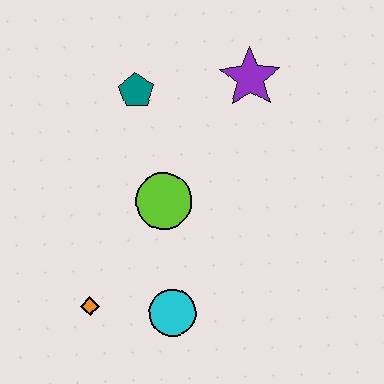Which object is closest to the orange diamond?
The cyan circle is closest to the orange diamond.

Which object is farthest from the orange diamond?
The purple star is farthest from the orange diamond.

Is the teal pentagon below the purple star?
Yes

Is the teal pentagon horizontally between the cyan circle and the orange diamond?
Yes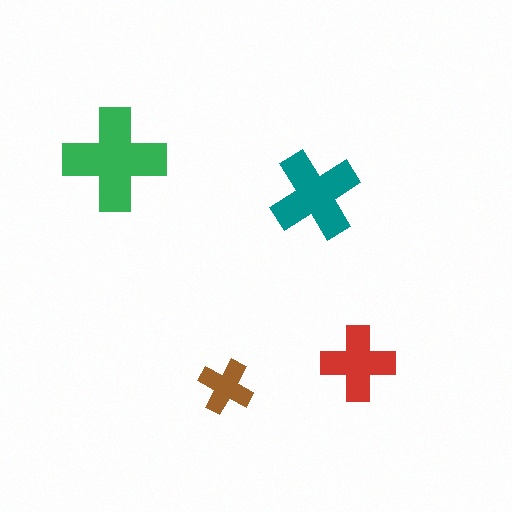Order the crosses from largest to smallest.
the green one, the teal one, the red one, the brown one.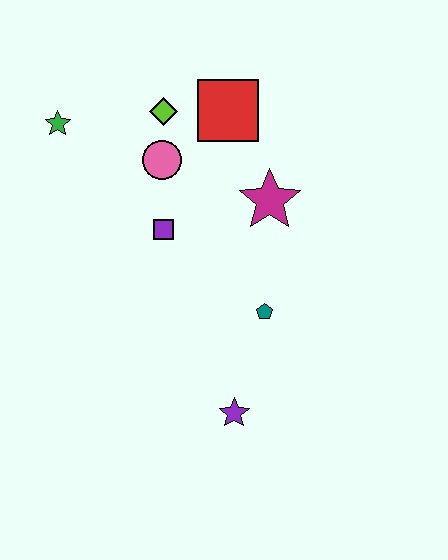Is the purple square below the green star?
Yes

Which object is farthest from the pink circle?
The purple star is farthest from the pink circle.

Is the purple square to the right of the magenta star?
No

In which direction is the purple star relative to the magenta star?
The purple star is below the magenta star.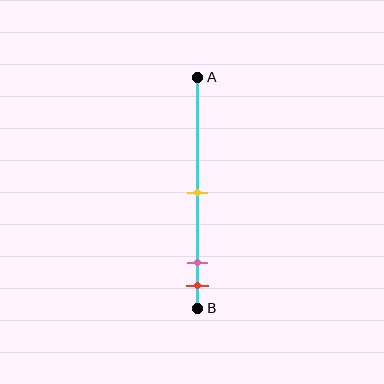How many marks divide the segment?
There are 3 marks dividing the segment.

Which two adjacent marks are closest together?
The pink and red marks are the closest adjacent pair.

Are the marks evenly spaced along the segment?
No, the marks are not evenly spaced.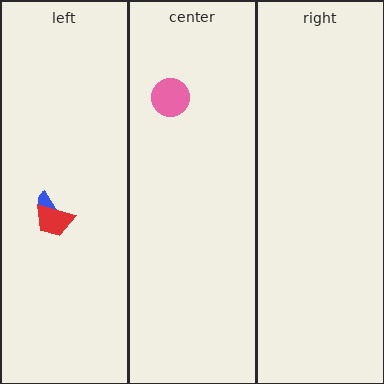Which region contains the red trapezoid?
The left region.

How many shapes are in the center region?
1.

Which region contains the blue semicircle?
The left region.